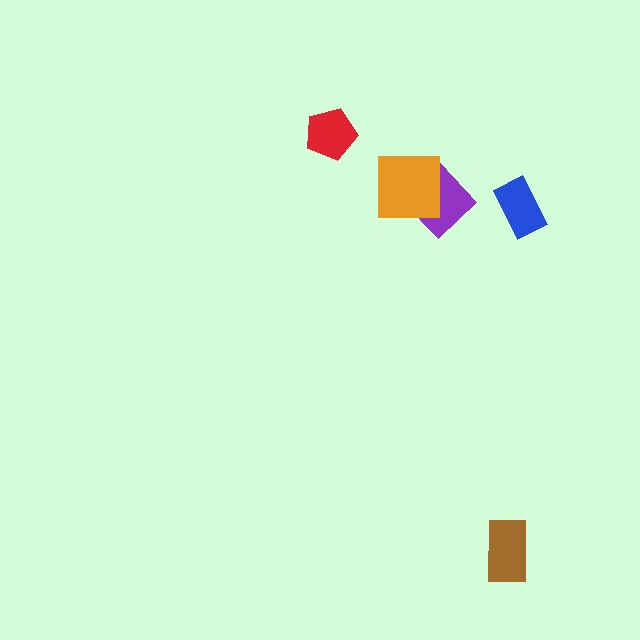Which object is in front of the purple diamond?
The orange square is in front of the purple diamond.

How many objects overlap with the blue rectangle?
0 objects overlap with the blue rectangle.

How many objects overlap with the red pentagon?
0 objects overlap with the red pentagon.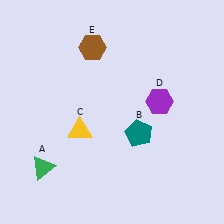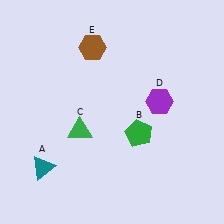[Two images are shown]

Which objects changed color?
A changed from green to teal. B changed from teal to green. C changed from yellow to green.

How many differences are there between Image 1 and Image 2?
There are 3 differences between the two images.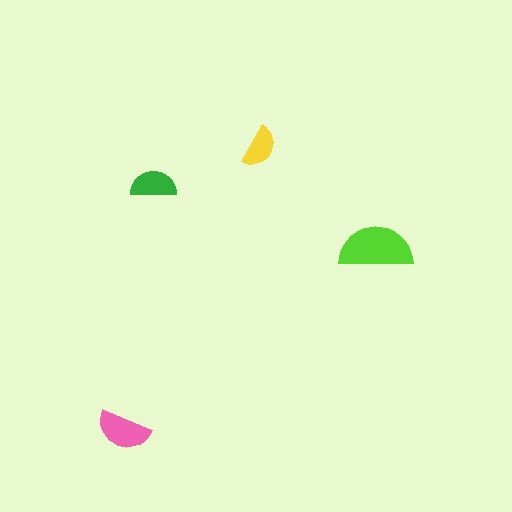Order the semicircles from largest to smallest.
the lime one, the pink one, the green one, the yellow one.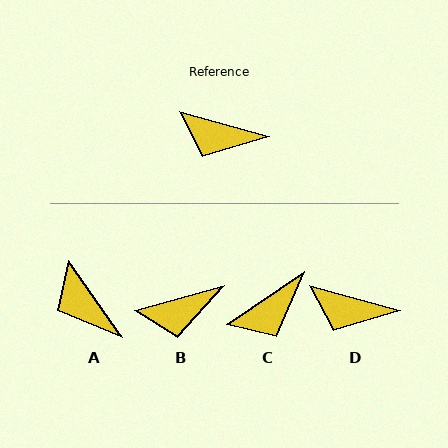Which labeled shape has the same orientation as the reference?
D.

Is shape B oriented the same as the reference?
No, it is off by about 30 degrees.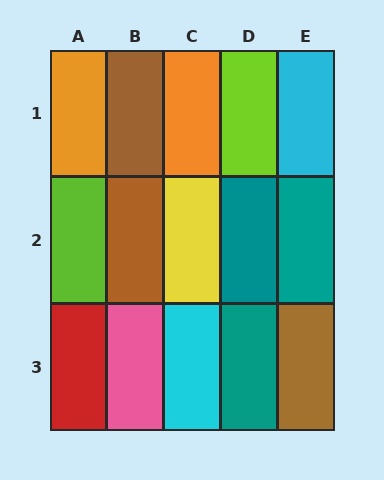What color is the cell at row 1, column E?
Cyan.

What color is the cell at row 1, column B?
Brown.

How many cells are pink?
1 cell is pink.